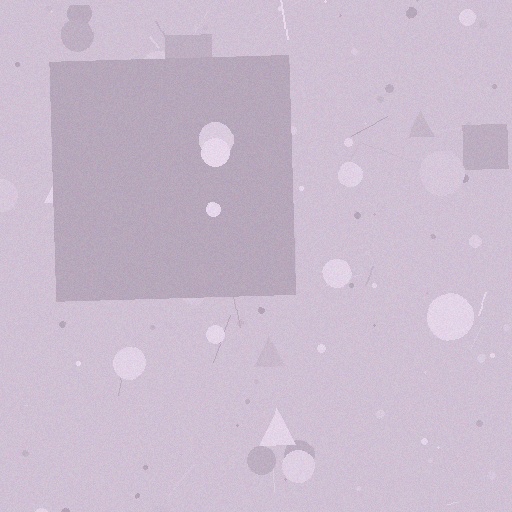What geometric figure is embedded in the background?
A square is embedded in the background.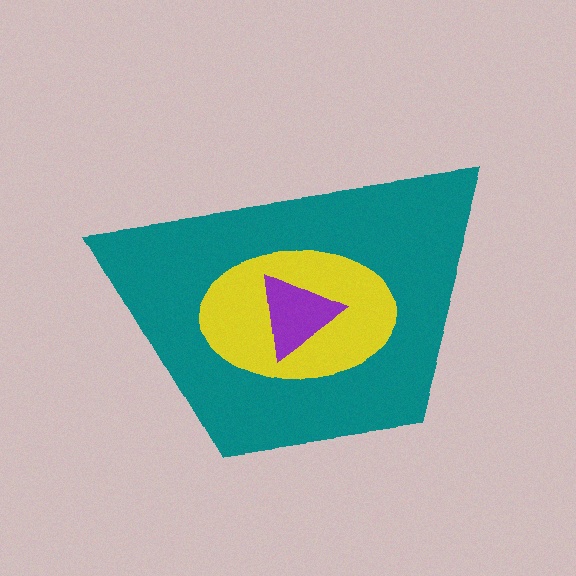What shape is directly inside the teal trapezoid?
The yellow ellipse.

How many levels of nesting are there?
3.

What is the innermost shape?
The purple triangle.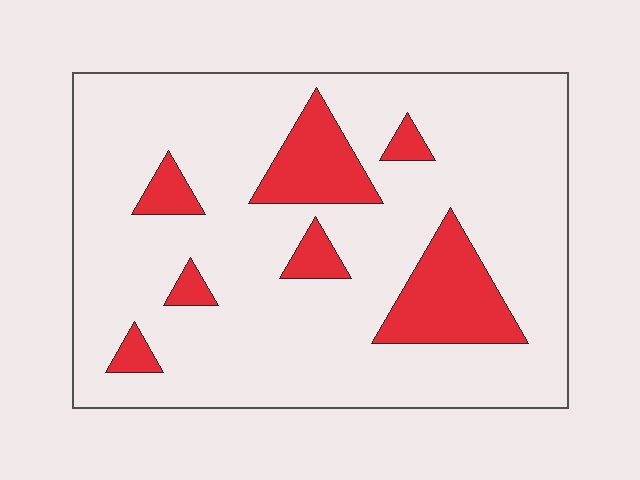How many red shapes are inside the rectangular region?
7.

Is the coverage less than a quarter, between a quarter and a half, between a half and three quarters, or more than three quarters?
Less than a quarter.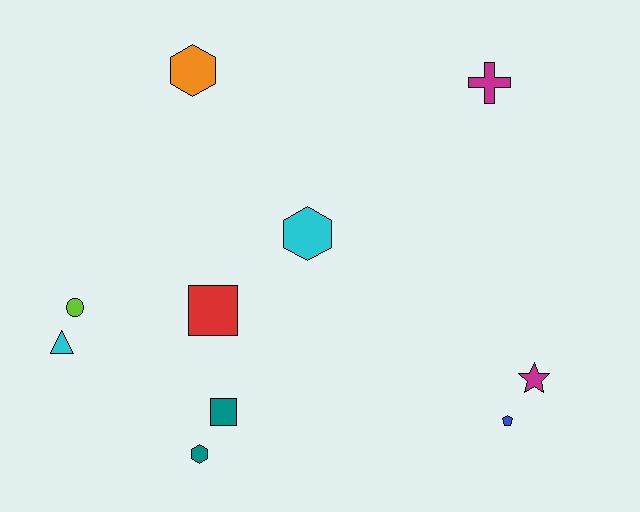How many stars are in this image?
There is 1 star.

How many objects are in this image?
There are 10 objects.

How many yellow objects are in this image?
There are no yellow objects.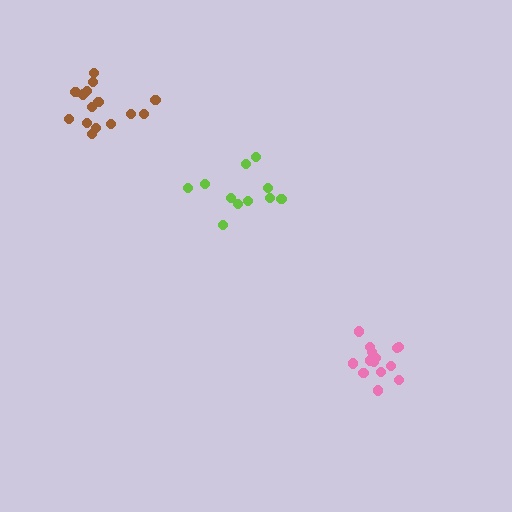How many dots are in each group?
Group 1: 11 dots, Group 2: 15 dots, Group 3: 14 dots (40 total).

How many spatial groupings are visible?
There are 3 spatial groupings.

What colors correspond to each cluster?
The clusters are colored: lime, brown, pink.